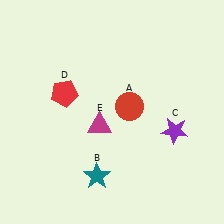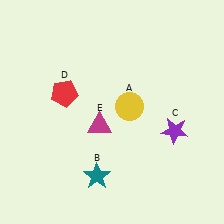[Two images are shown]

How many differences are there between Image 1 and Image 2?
There is 1 difference between the two images.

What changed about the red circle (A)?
In Image 1, A is red. In Image 2, it changed to yellow.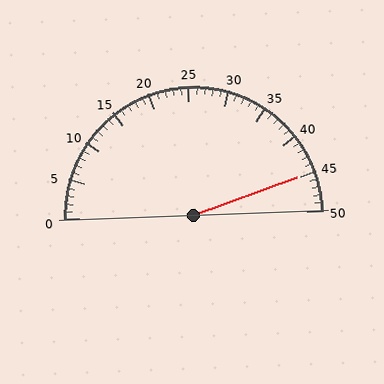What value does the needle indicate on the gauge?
The needle indicates approximately 45.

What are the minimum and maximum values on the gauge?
The gauge ranges from 0 to 50.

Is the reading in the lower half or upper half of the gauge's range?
The reading is in the upper half of the range (0 to 50).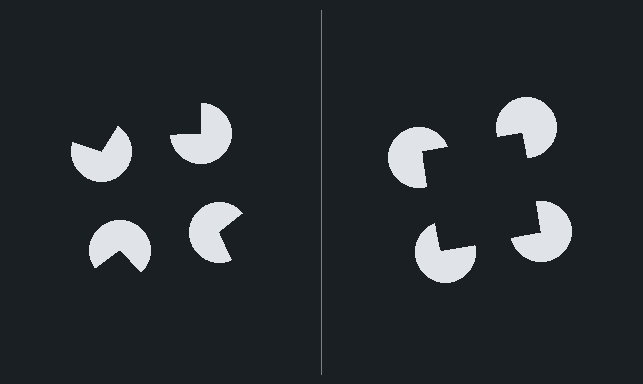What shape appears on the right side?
An illusory square.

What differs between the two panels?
The pac-man discs are positioned identically on both sides; only the wedge orientations differ. On the right they align to a square; on the left they are misaligned.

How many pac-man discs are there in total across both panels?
8 — 4 on each side.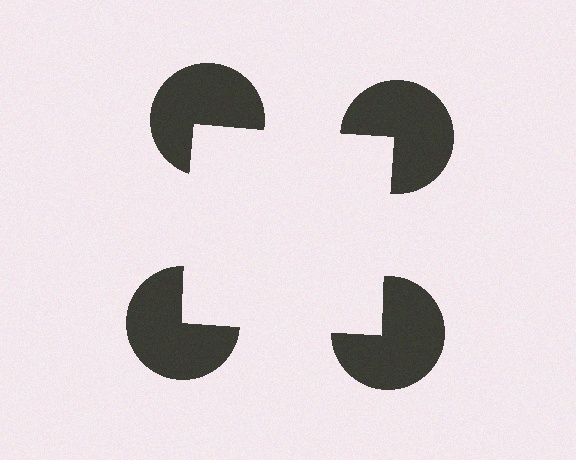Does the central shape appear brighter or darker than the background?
It typically appears slightly brighter than the background, even though no actual brightness change is drawn.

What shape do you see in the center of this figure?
An illusory square — its edges are inferred from the aligned wedge cuts in the pac-man discs, not physically drawn.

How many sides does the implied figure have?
4 sides.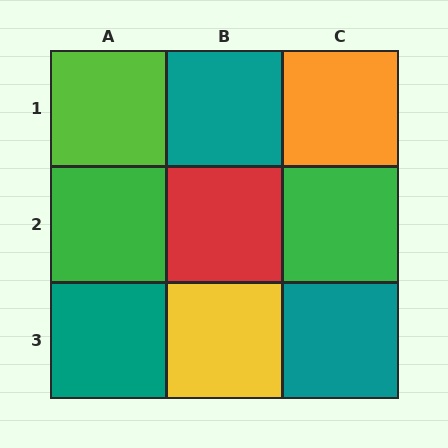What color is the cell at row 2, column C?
Green.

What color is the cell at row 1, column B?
Teal.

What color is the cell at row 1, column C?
Orange.